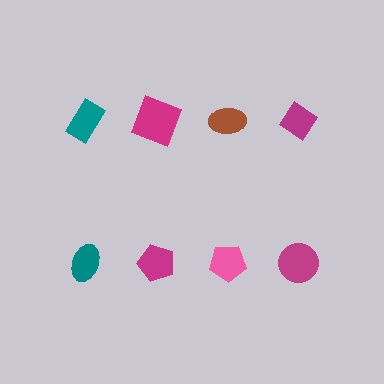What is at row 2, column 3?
A pink pentagon.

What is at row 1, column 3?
A brown ellipse.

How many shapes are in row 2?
4 shapes.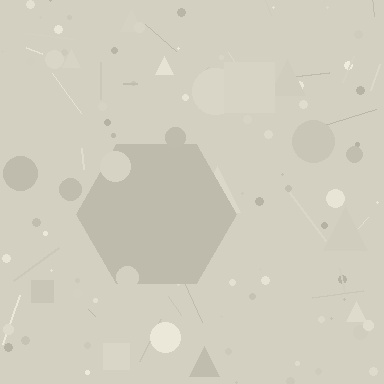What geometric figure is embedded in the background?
A hexagon is embedded in the background.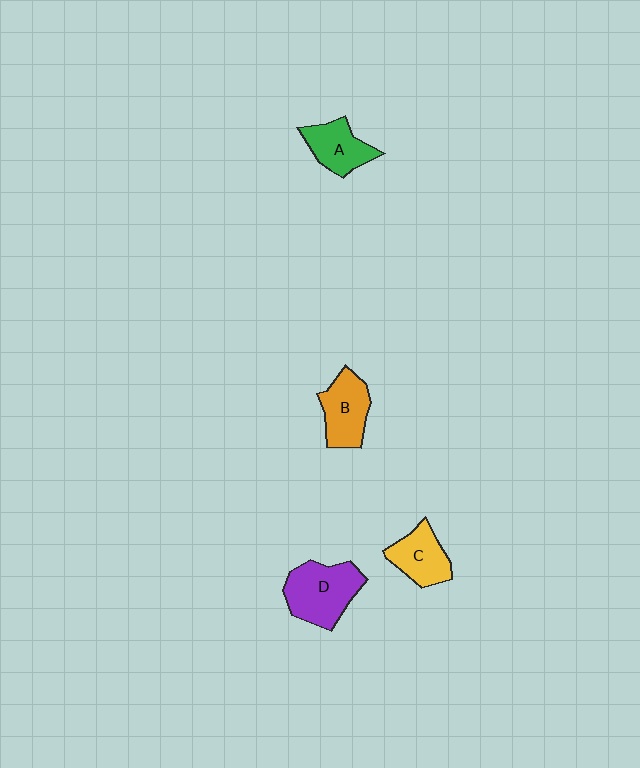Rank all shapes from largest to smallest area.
From largest to smallest: D (purple), B (orange), C (yellow), A (green).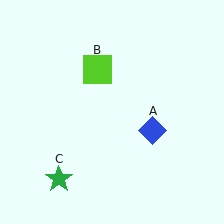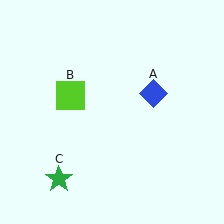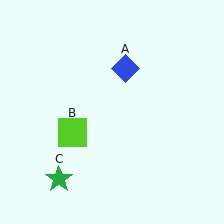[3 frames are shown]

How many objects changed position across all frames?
2 objects changed position: blue diamond (object A), lime square (object B).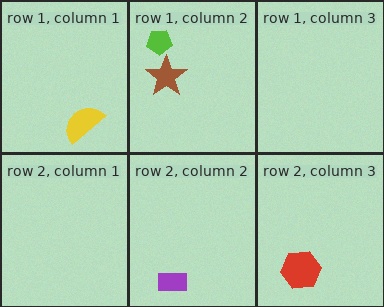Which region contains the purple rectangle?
The row 2, column 2 region.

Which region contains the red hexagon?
The row 2, column 3 region.